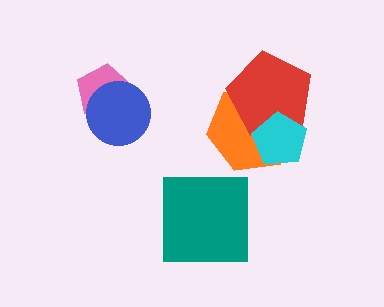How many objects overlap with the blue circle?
1 object overlaps with the blue circle.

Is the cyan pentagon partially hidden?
No, no other shape covers it.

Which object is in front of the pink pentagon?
The blue circle is in front of the pink pentagon.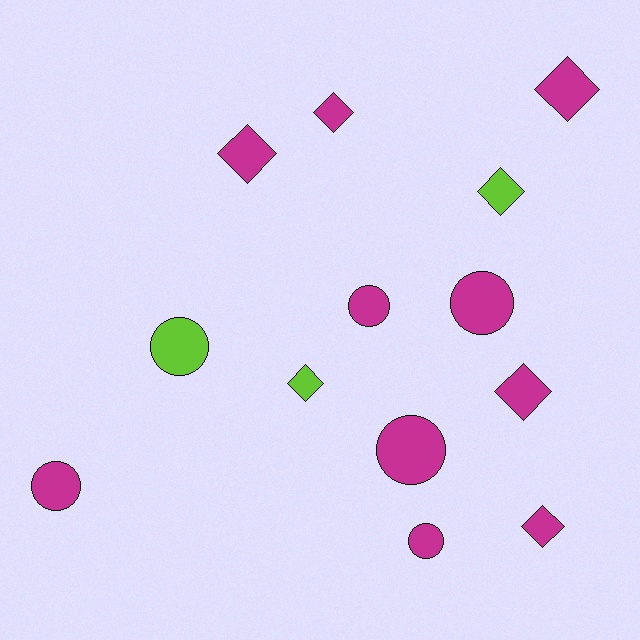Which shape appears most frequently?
Diamond, with 7 objects.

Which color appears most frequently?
Magenta, with 10 objects.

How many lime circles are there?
There is 1 lime circle.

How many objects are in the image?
There are 13 objects.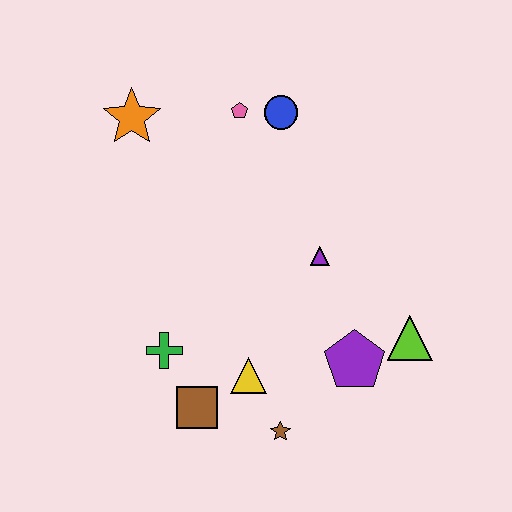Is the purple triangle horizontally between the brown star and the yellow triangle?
No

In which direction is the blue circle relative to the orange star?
The blue circle is to the right of the orange star.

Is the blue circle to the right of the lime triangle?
No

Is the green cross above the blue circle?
No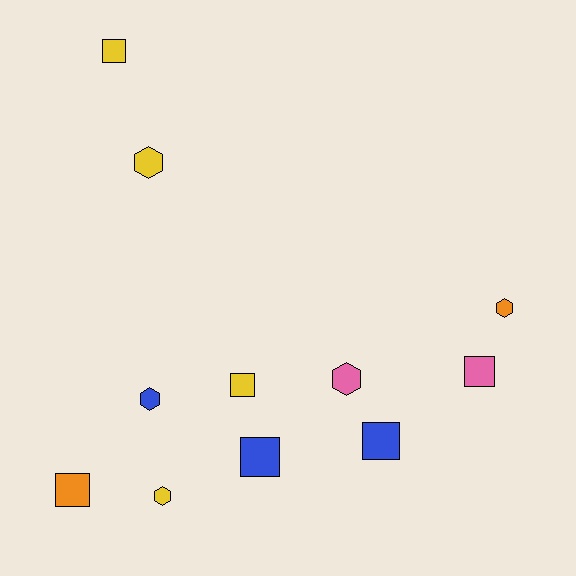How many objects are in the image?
There are 11 objects.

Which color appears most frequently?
Yellow, with 4 objects.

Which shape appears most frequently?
Square, with 6 objects.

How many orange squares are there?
There is 1 orange square.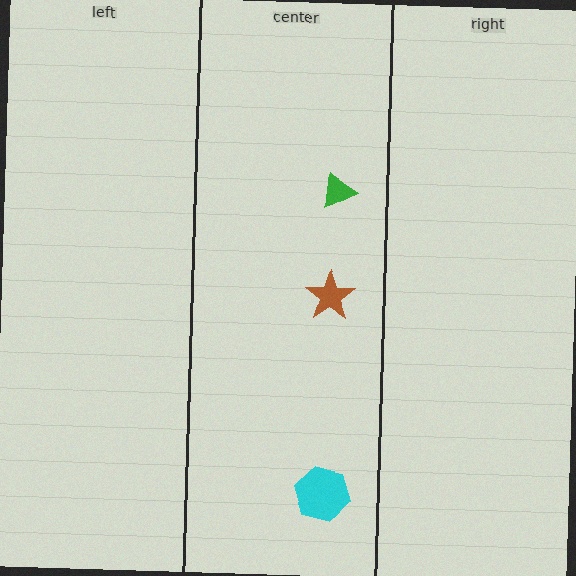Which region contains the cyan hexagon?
The center region.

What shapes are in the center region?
The cyan hexagon, the brown star, the green triangle.